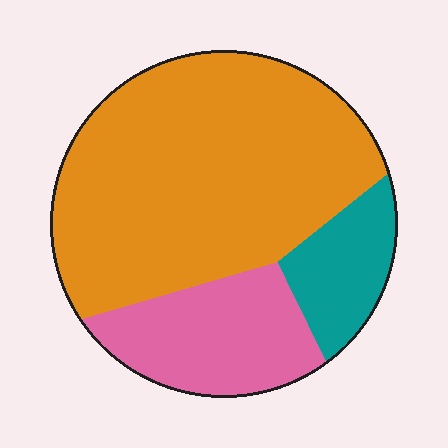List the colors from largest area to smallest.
From largest to smallest: orange, pink, teal.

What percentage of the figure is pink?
Pink covers around 20% of the figure.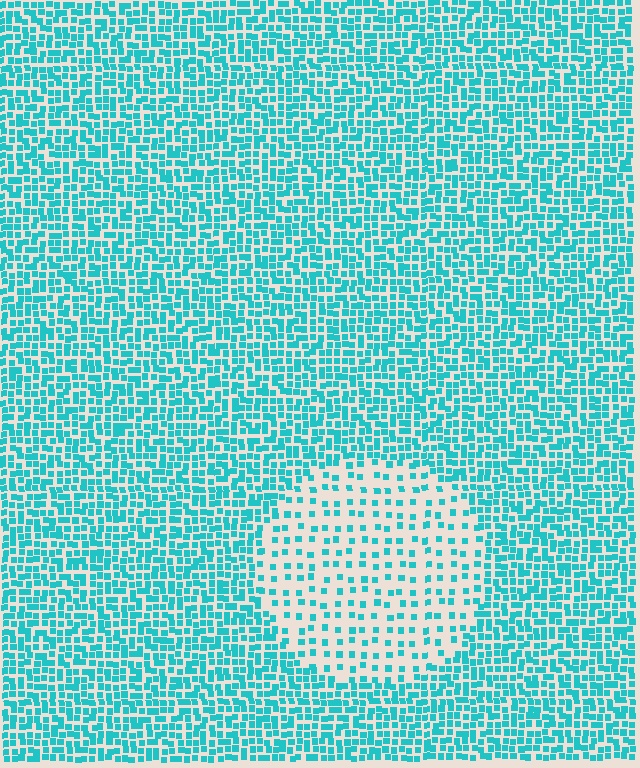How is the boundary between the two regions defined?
The boundary is defined by a change in element density (approximately 2.6x ratio). All elements are the same color, size, and shape.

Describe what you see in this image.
The image contains small cyan elements arranged at two different densities. A circle-shaped region is visible where the elements are less densely packed than the surrounding area.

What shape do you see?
I see a circle.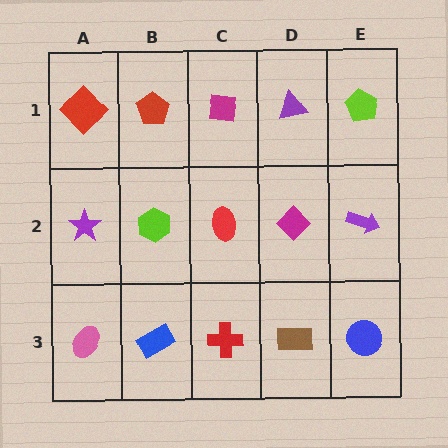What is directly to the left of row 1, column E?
A purple triangle.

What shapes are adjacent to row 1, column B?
A lime hexagon (row 2, column B), a red diamond (row 1, column A), a magenta square (row 1, column C).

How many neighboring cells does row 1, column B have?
3.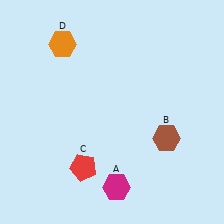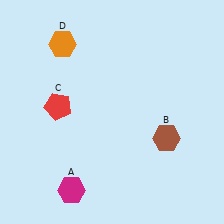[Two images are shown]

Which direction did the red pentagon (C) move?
The red pentagon (C) moved up.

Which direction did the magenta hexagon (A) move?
The magenta hexagon (A) moved left.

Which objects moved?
The objects that moved are: the magenta hexagon (A), the red pentagon (C).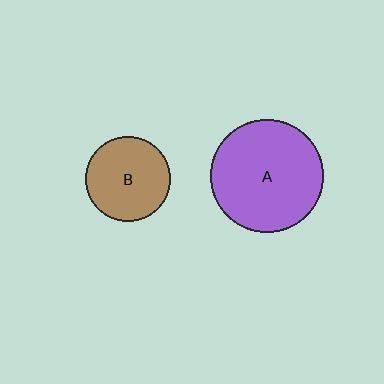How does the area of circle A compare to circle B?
Approximately 1.7 times.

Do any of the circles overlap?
No, none of the circles overlap.